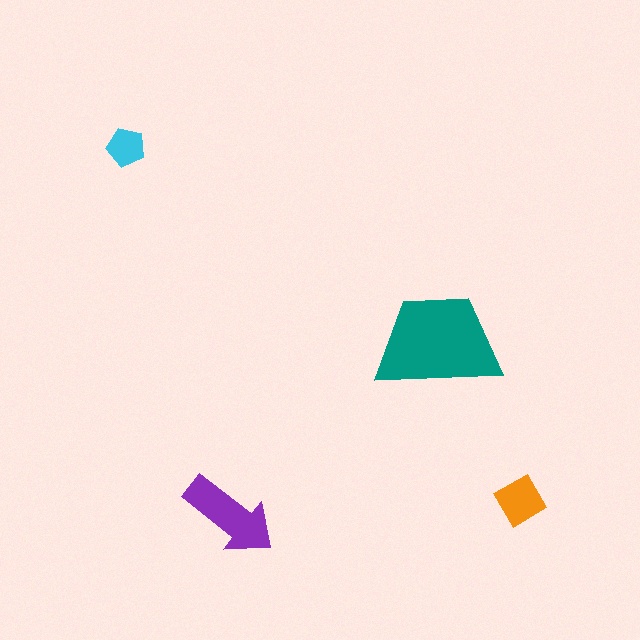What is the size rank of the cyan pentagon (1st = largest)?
4th.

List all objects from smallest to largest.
The cyan pentagon, the orange diamond, the purple arrow, the teal trapezoid.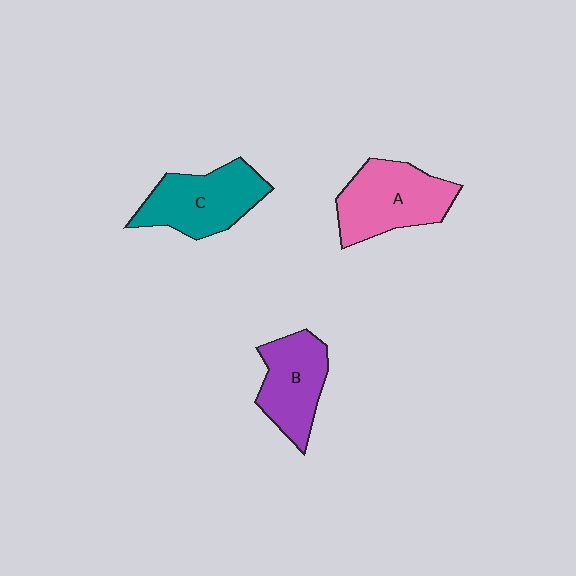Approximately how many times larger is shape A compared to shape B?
Approximately 1.2 times.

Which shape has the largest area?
Shape A (pink).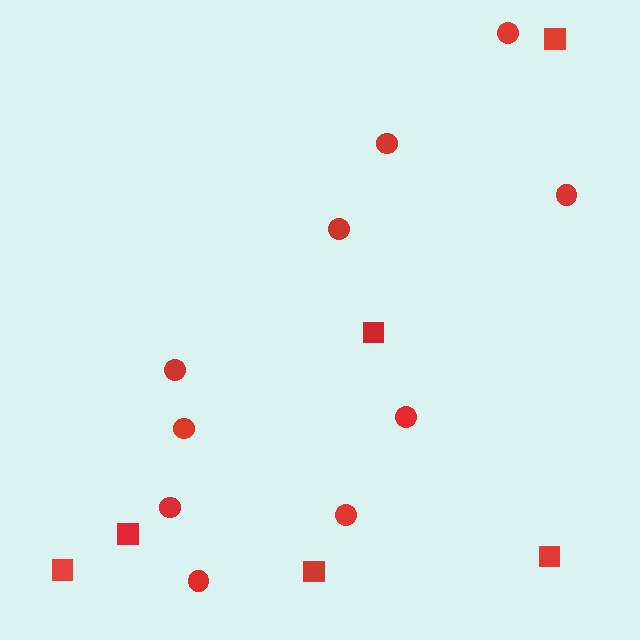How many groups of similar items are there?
There are 2 groups: one group of circles (10) and one group of squares (6).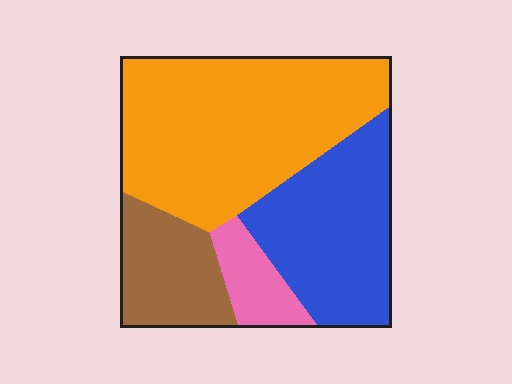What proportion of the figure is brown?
Brown takes up about one sixth (1/6) of the figure.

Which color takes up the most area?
Orange, at roughly 45%.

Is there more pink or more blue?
Blue.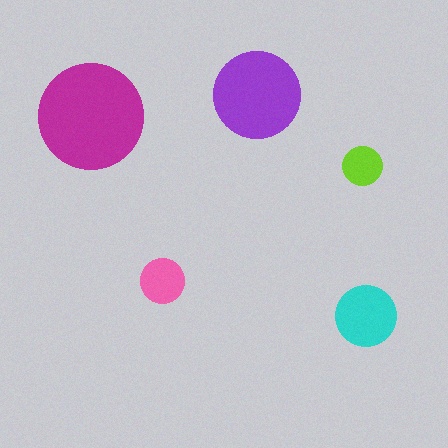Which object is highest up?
The purple circle is topmost.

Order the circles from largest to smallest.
the magenta one, the purple one, the cyan one, the pink one, the lime one.